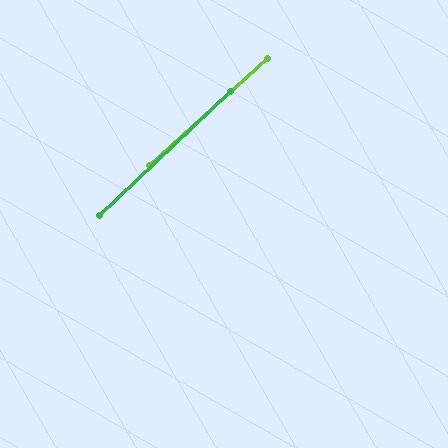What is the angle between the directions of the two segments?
Approximately 1 degree.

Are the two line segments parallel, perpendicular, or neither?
Parallel — their directions differ by only 1.2°.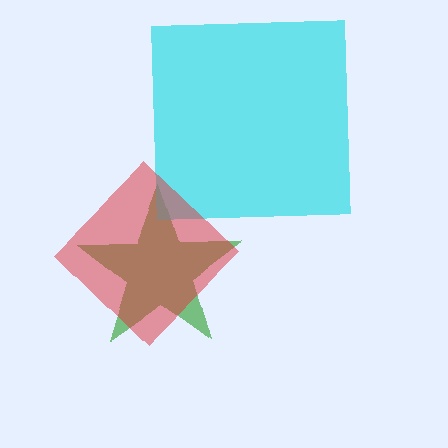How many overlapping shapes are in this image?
There are 3 overlapping shapes in the image.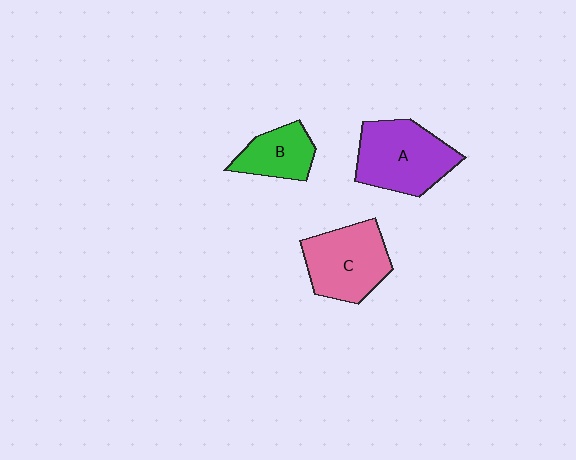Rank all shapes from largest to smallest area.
From largest to smallest: A (purple), C (pink), B (green).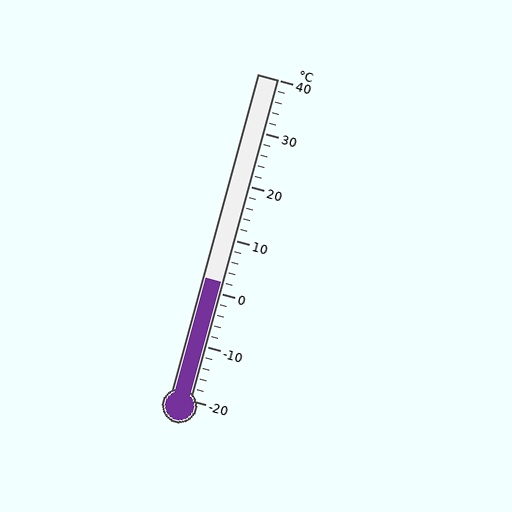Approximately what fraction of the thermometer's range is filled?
The thermometer is filled to approximately 35% of its range.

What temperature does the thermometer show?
The thermometer shows approximately 2°C.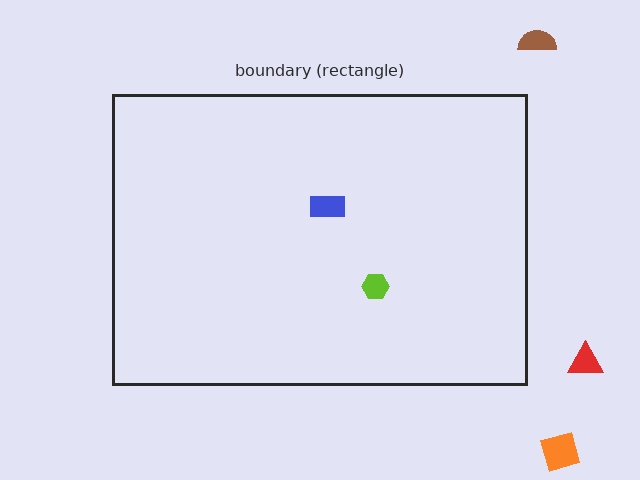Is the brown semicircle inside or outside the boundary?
Outside.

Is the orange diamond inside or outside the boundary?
Outside.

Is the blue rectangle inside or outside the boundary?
Inside.